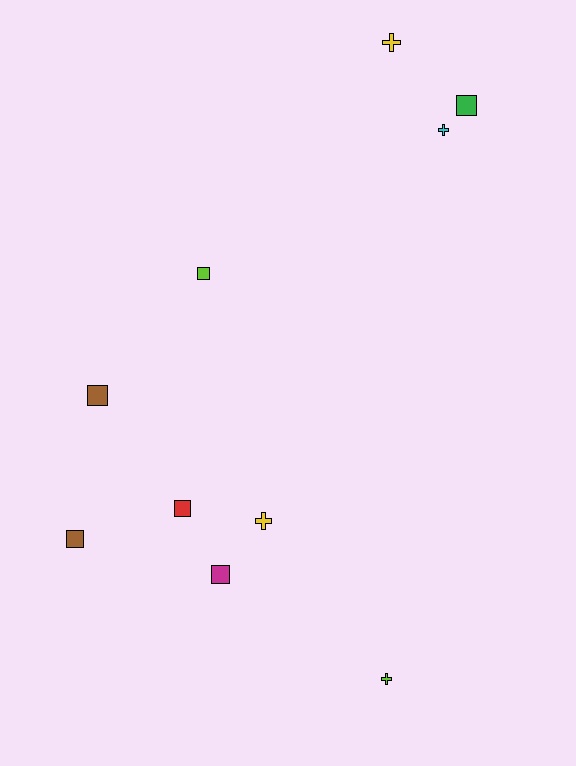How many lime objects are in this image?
There are 2 lime objects.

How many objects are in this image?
There are 10 objects.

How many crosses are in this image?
There are 4 crosses.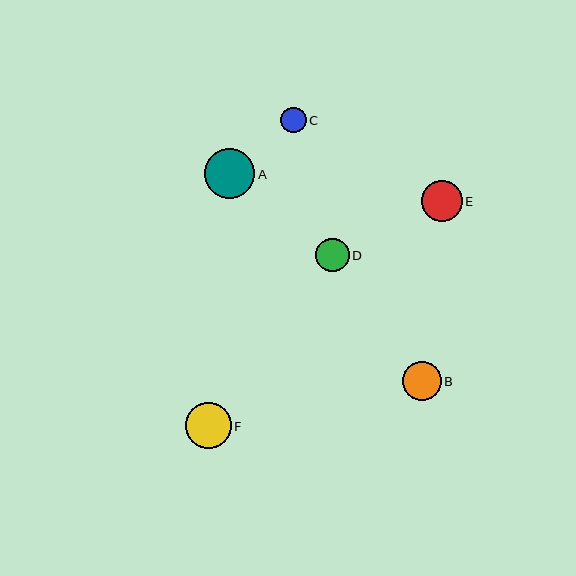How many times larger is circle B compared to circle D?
Circle B is approximately 1.2 times the size of circle D.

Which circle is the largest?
Circle A is the largest with a size of approximately 50 pixels.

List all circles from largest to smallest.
From largest to smallest: A, F, E, B, D, C.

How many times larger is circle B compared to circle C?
Circle B is approximately 1.5 times the size of circle C.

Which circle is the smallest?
Circle C is the smallest with a size of approximately 26 pixels.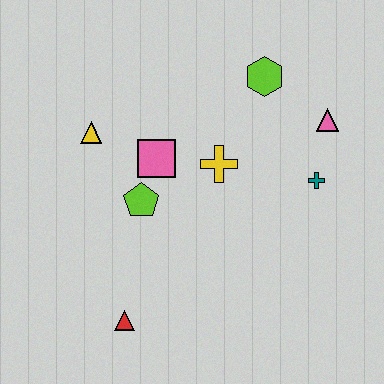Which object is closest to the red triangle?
The lime pentagon is closest to the red triangle.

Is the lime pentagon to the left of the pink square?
Yes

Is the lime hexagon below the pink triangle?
No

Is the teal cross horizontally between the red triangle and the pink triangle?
Yes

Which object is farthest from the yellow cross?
The red triangle is farthest from the yellow cross.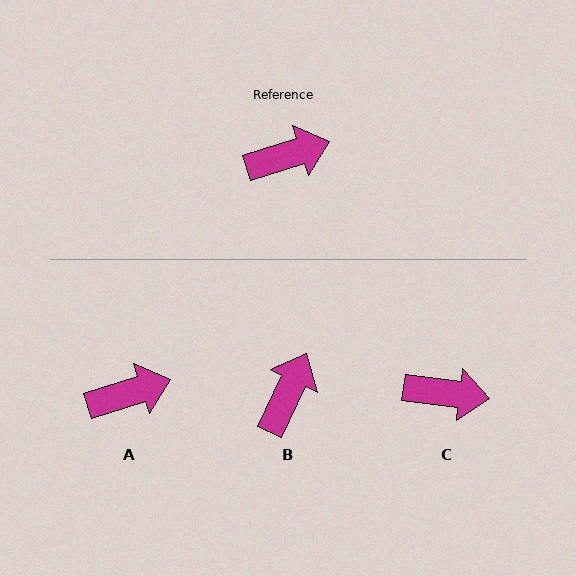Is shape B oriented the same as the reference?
No, it is off by about 47 degrees.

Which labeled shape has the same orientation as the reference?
A.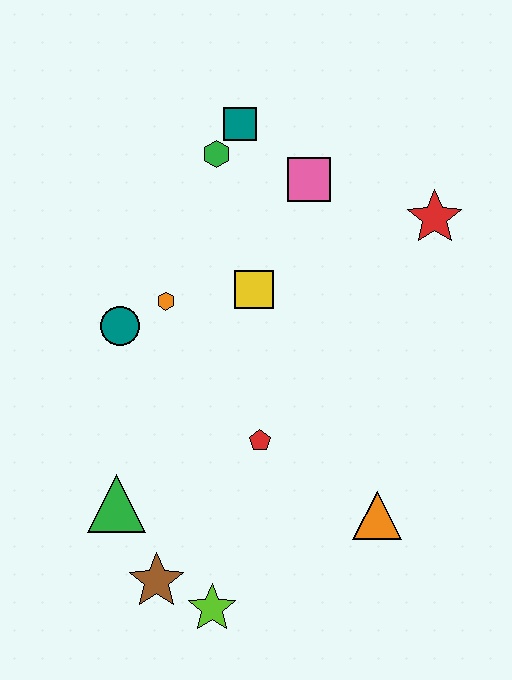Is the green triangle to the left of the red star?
Yes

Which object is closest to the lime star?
The brown star is closest to the lime star.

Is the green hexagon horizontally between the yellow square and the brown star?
Yes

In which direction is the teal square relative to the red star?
The teal square is to the left of the red star.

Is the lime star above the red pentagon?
No